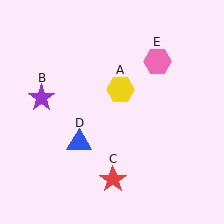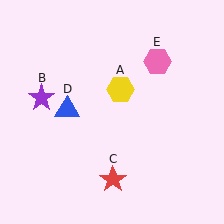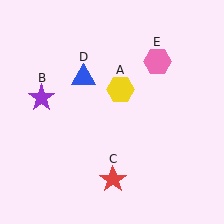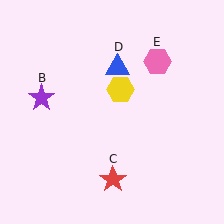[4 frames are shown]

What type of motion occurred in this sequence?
The blue triangle (object D) rotated clockwise around the center of the scene.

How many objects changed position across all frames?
1 object changed position: blue triangle (object D).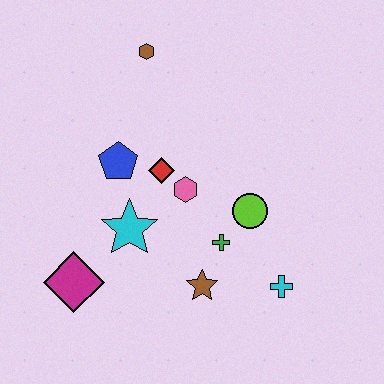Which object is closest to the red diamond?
The pink hexagon is closest to the red diamond.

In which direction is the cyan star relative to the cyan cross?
The cyan star is to the left of the cyan cross.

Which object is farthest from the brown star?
The brown hexagon is farthest from the brown star.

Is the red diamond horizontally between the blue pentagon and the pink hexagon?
Yes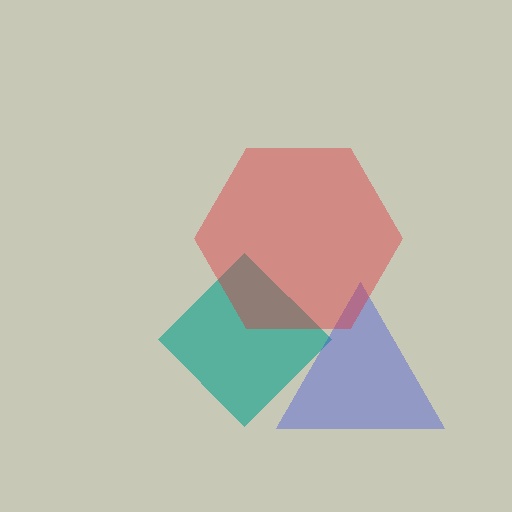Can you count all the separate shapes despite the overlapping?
Yes, there are 3 separate shapes.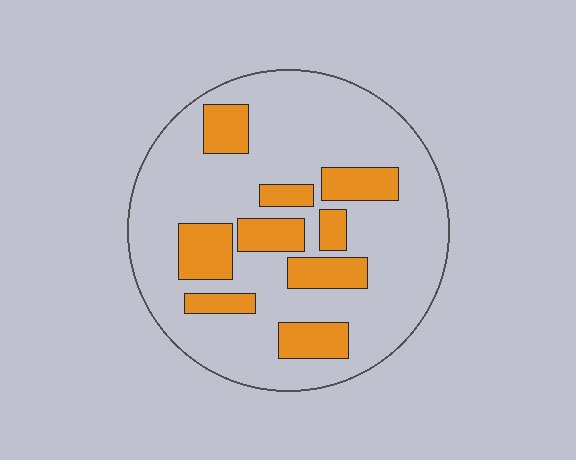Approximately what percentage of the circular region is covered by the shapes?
Approximately 25%.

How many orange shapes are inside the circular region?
9.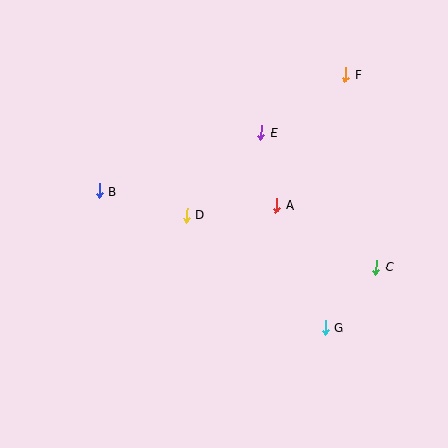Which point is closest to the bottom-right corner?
Point G is closest to the bottom-right corner.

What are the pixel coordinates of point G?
Point G is at (326, 328).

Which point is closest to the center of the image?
Point D at (186, 215) is closest to the center.